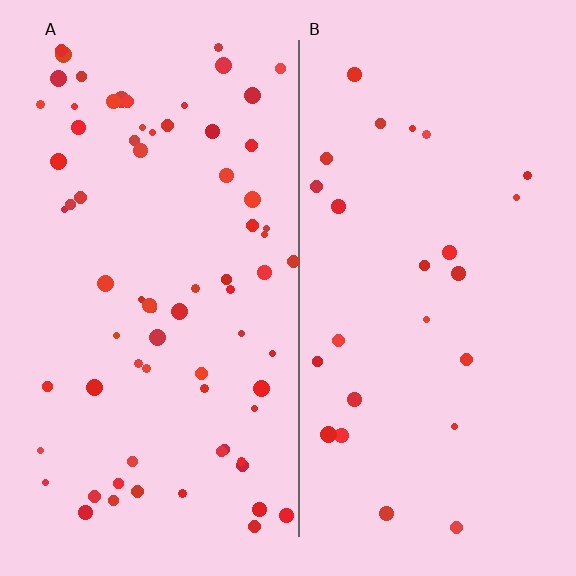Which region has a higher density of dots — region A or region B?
A (the left).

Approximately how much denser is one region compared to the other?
Approximately 2.9× — region A over region B.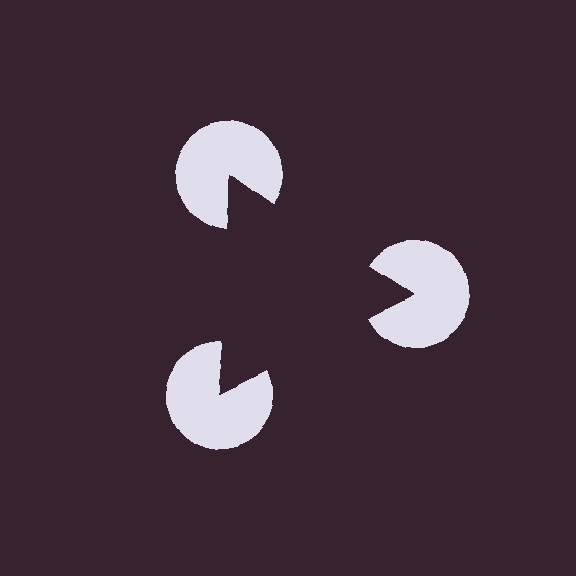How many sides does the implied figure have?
3 sides.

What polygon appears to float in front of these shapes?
An illusory triangle — its edges are inferred from the aligned wedge cuts in the pac-man discs, not physically drawn.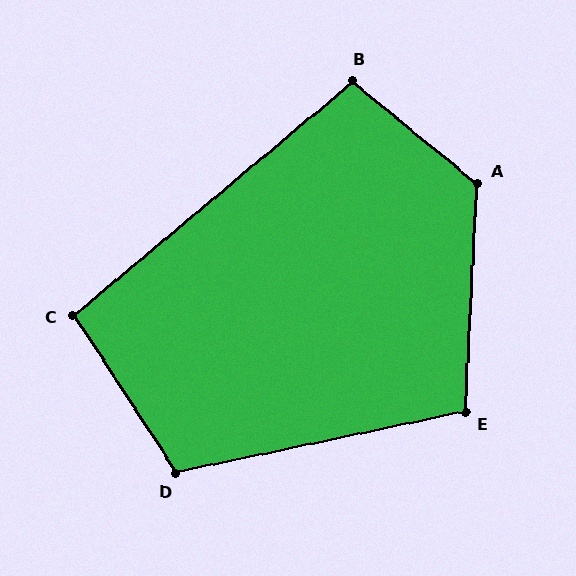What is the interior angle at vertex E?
Approximately 105 degrees (obtuse).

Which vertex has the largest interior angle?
A, at approximately 126 degrees.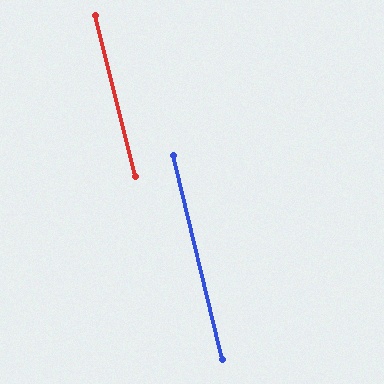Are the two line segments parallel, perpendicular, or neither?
Parallel — their directions differ by only 0.1°.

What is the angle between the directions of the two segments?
Approximately 0 degrees.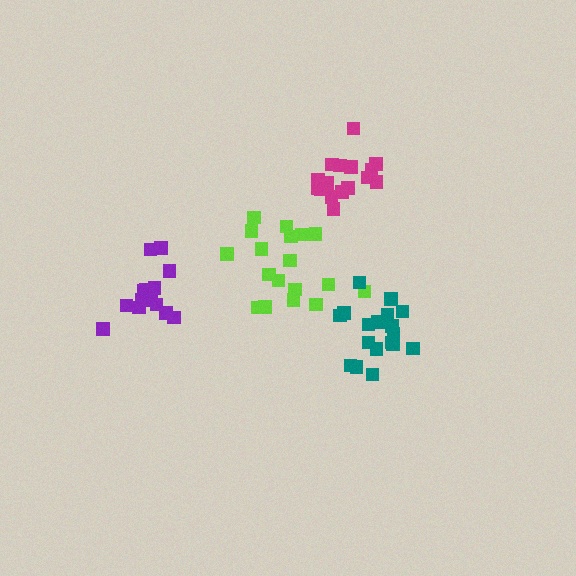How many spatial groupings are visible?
There are 4 spatial groupings.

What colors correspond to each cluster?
The clusters are colored: magenta, purple, lime, teal.